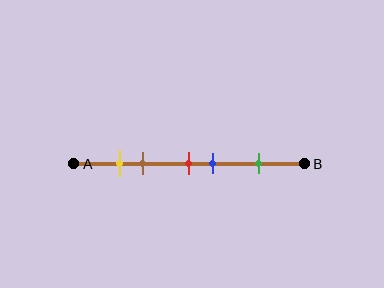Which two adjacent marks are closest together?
The yellow and brown marks are the closest adjacent pair.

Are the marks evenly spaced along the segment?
No, the marks are not evenly spaced.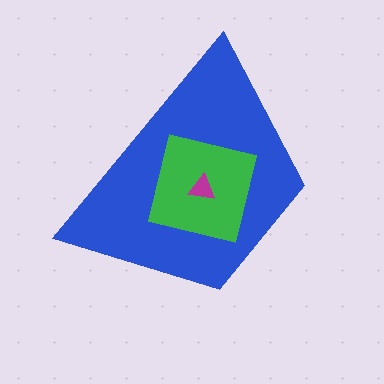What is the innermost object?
The magenta triangle.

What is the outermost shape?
The blue trapezoid.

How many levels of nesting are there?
3.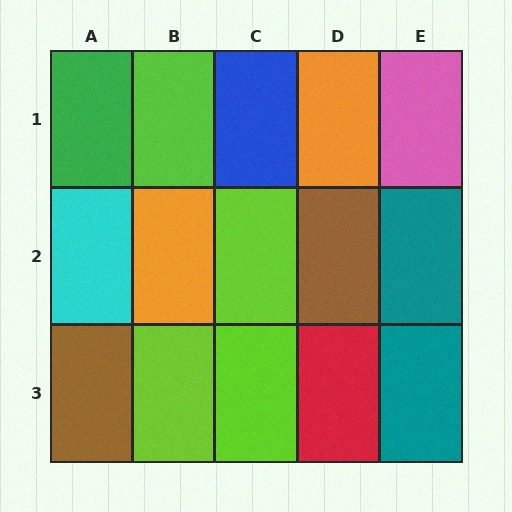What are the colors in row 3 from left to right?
Brown, lime, lime, red, teal.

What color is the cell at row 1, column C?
Blue.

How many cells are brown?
2 cells are brown.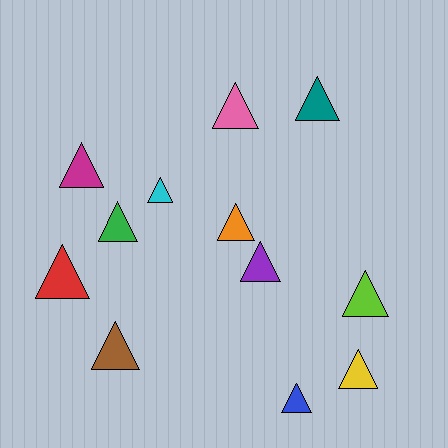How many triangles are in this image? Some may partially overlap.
There are 12 triangles.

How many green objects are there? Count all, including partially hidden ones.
There is 1 green object.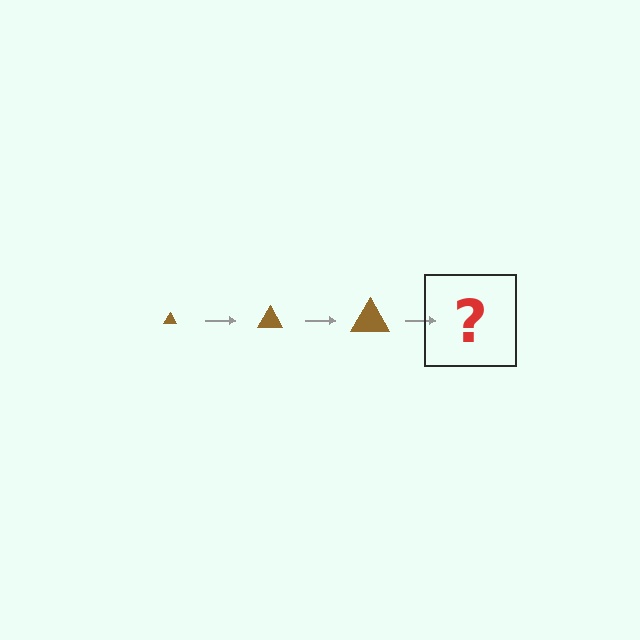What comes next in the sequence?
The next element should be a brown triangle, larger than the previous one.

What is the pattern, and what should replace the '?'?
The pattern is that the triangle gets progressively larger each step. The '?' should be a brown triangle, larger than the previous one.